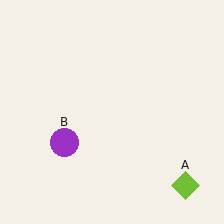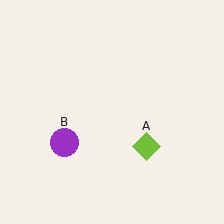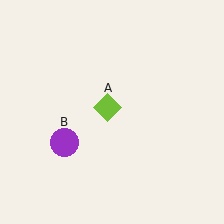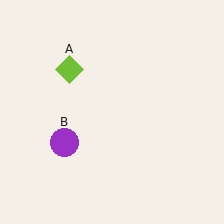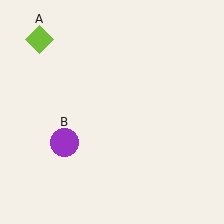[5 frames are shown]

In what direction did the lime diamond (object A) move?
The lime diamond (object A) moved up and to the left.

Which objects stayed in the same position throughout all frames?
Purple circle (object B) remained stationary.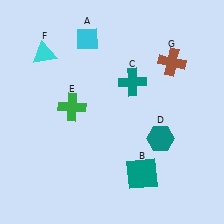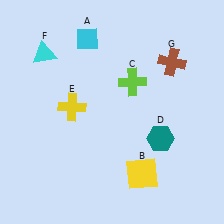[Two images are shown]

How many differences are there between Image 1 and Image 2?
There are 3 differences between the two images.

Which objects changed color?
B changed from teal to yellow. C changed from teal to lime. E changed from green to yellow.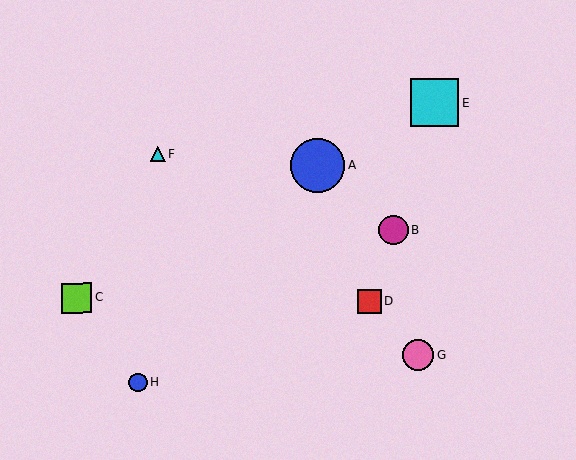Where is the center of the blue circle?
The center of the blue circle is at (138, 383).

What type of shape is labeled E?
Shape E is a cyan square.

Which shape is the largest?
The blue circle (labeled A) is the largest.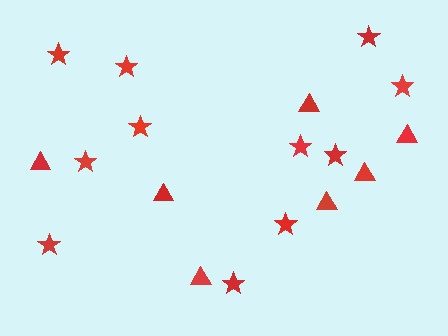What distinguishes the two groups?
There are 2 groups: one group of stars (11) and one group of triangles (7).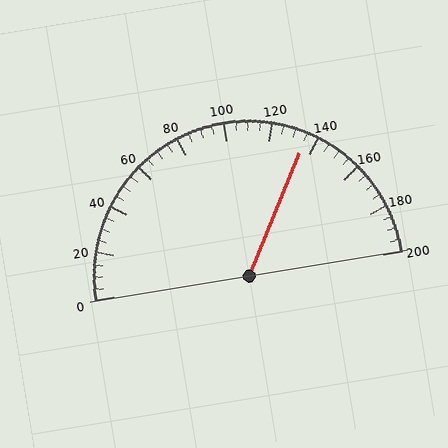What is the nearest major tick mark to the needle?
The nearest major tick mark is 140.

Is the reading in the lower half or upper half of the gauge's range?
The reading is in the upper half of the range (0 to 200).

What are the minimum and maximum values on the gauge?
The gauge ranges from 0 to 200.